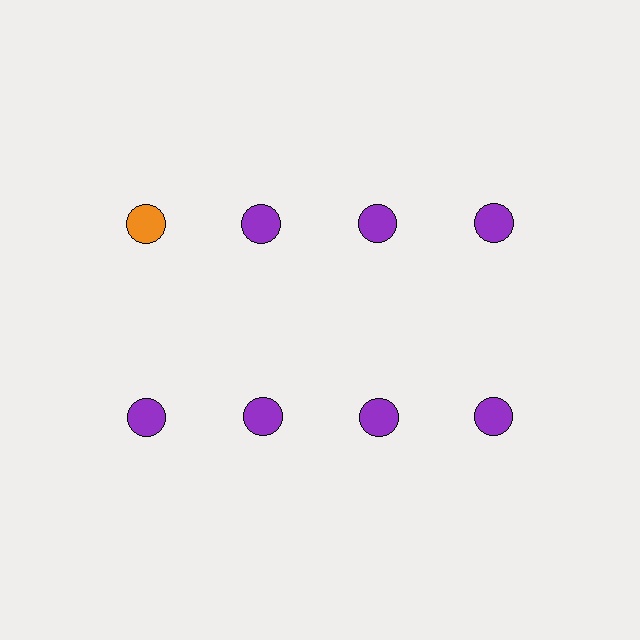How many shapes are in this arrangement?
There are 8 shapes arranged in a grid pattern.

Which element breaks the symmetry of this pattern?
The orange circle in the top row, leftmost column breaks the symmetry. All other shapes are purple circles.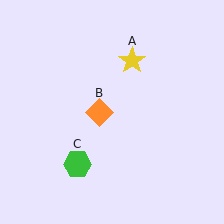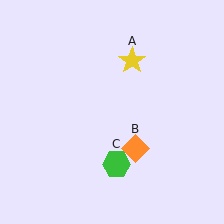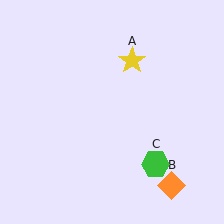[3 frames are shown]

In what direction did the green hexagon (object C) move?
The green hexagon (object C) moved right.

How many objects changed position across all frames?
2 objects changed position: orange diamond (object B), green hexagon (object C).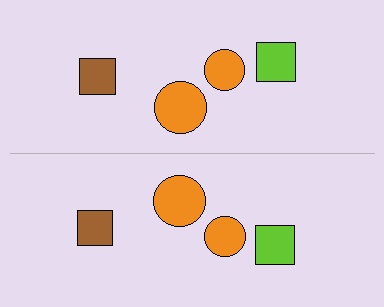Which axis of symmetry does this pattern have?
The pattern has a horizontal axis of symmetry running through the center of the image.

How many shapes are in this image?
There are 8 shapes in this image.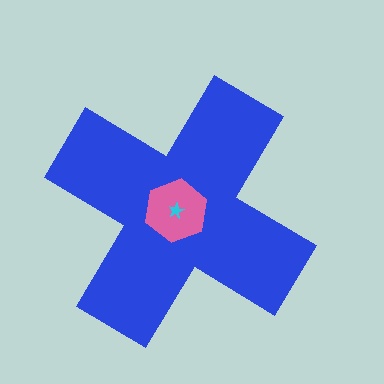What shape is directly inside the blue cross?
The pink hexagon.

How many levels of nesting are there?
3.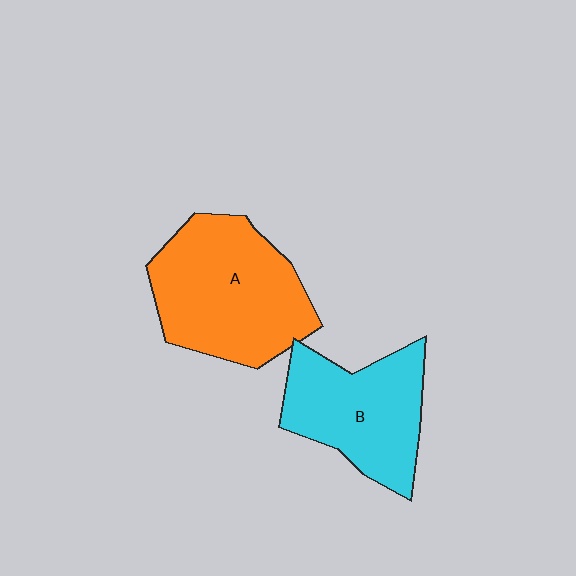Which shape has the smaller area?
Shape B (cyan).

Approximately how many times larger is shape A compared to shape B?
Approximately 1.3 times.